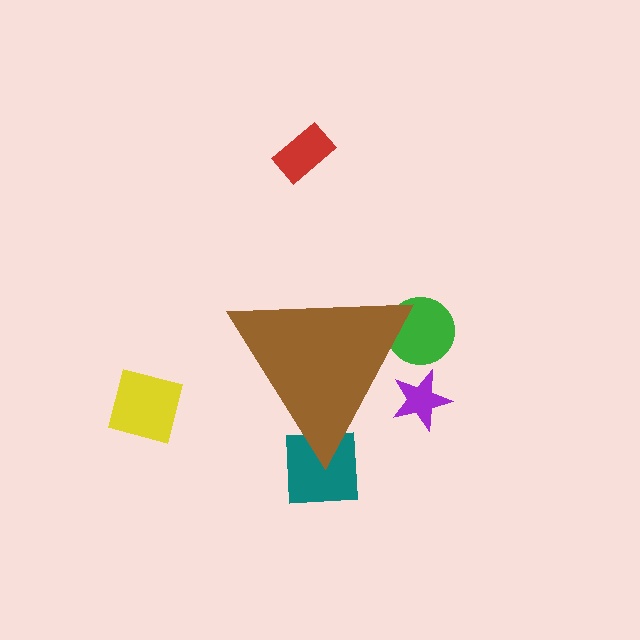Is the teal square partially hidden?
Yes, the teal square is partially hidden behind the brown triangle.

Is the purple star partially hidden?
Yes, the purple star is partially hidden behind the brown triangle.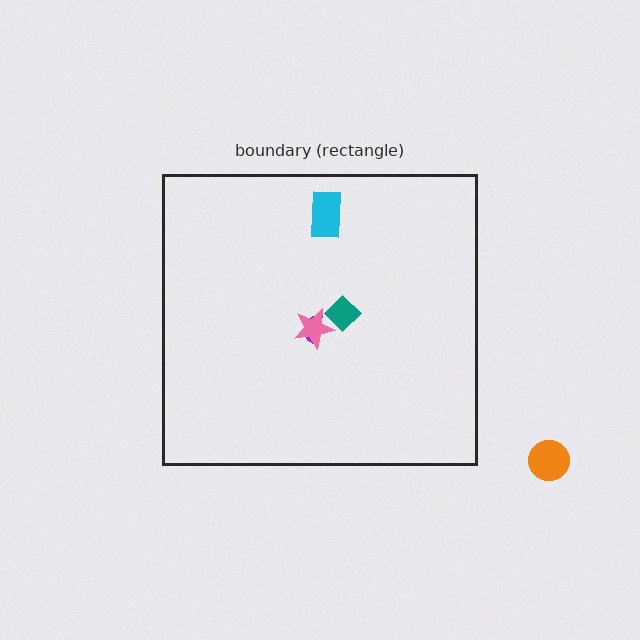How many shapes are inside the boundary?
4 inside, 1 outside.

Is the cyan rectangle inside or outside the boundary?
Inside.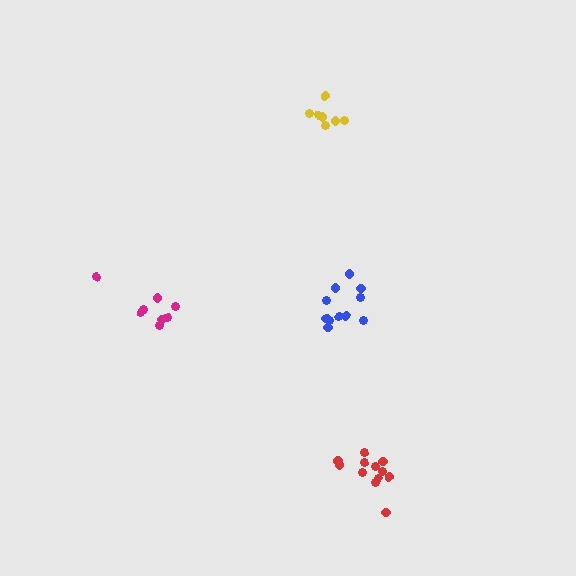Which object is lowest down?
The red cluster is bottommost.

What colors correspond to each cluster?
The clusters are colored: blue, red, yellow, magenta.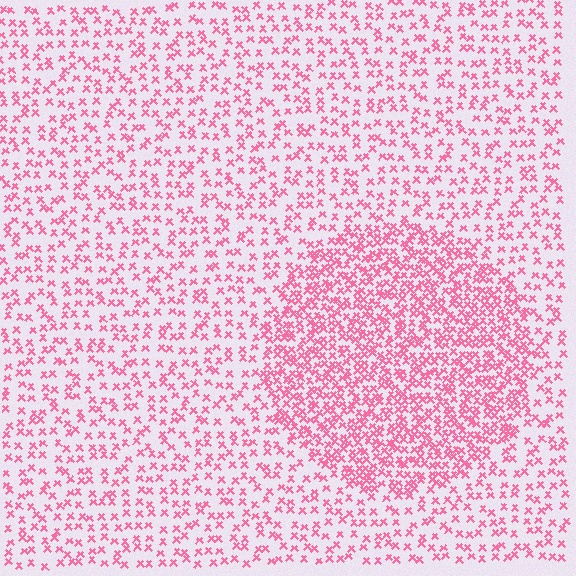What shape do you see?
I see a circle.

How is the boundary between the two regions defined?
The boundary is defined by a change in element density (approximately 2.2x ratio). All elements are the same color, size, and shape.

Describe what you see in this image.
The image contains small pink elements arranged at two different densities. A circle-shaped region is visible where the elements are more densely packed than the surrounding area.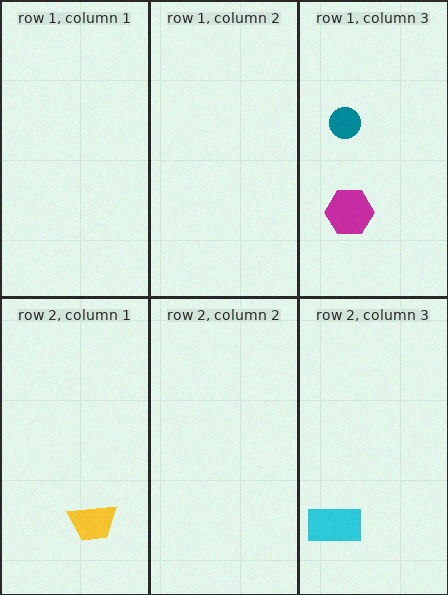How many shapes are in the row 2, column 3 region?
1.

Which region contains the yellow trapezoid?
The row 2, column 1 region.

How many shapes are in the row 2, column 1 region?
1.